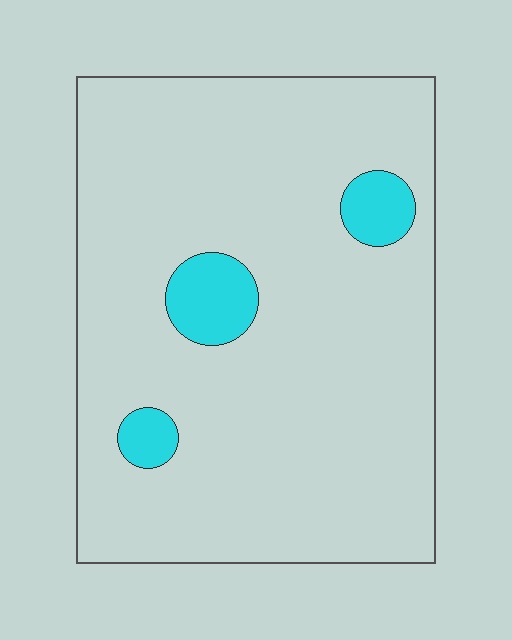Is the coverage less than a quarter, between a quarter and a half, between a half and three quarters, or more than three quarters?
Less than a quarter.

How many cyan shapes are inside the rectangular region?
3.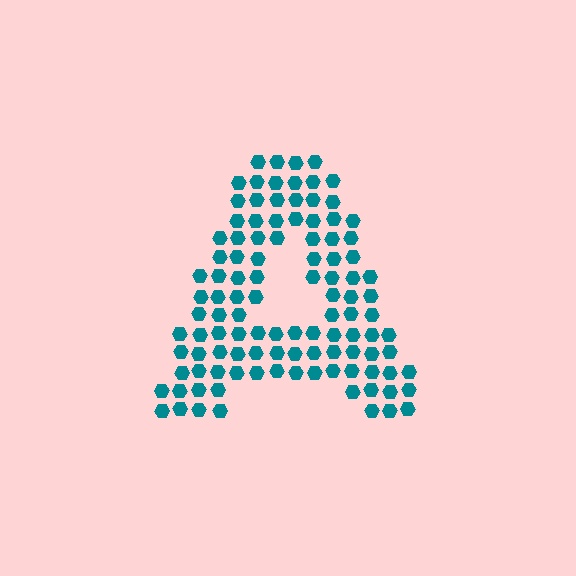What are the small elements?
The small elements are hexagons.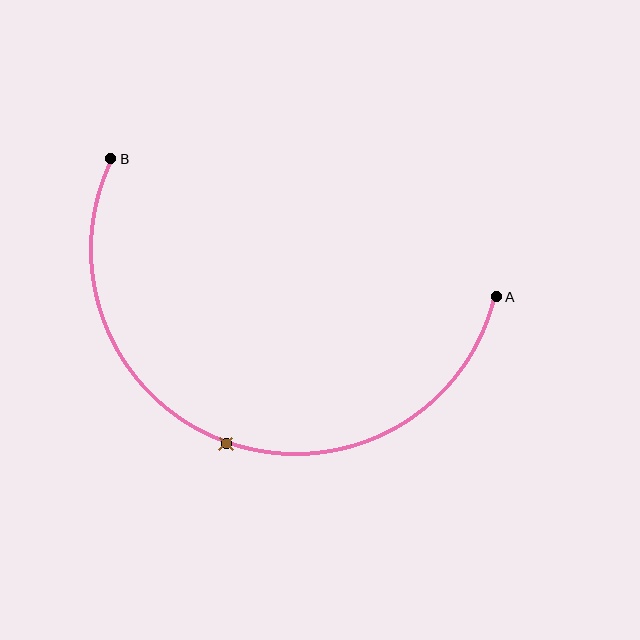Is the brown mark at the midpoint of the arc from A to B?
Yes. The brown mark lies on the arc at equal arc-length from both A and B — it is the arc midpoint.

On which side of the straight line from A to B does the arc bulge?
The arc bulges below the straight line connecting A and B.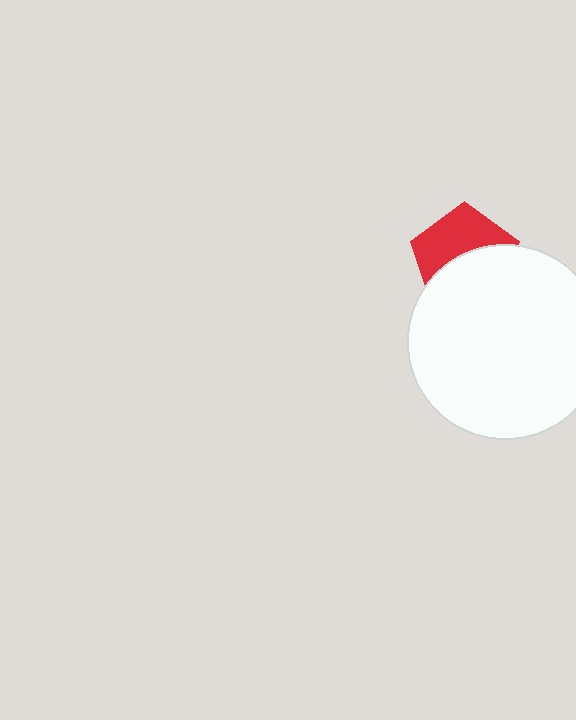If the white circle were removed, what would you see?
You would see the complete red pentagon.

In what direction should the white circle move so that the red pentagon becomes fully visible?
The white circle should move down. That is the shortest direction to clear the overlap and leave the red pentagon fully visible.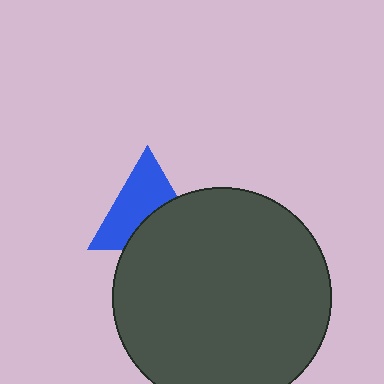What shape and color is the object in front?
The object in front is a dark gray circle.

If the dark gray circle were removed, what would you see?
You would see the complete blue triangle.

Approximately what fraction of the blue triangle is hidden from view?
Roughly 41% of the blue triangle is hidden behind the dark gray circle.